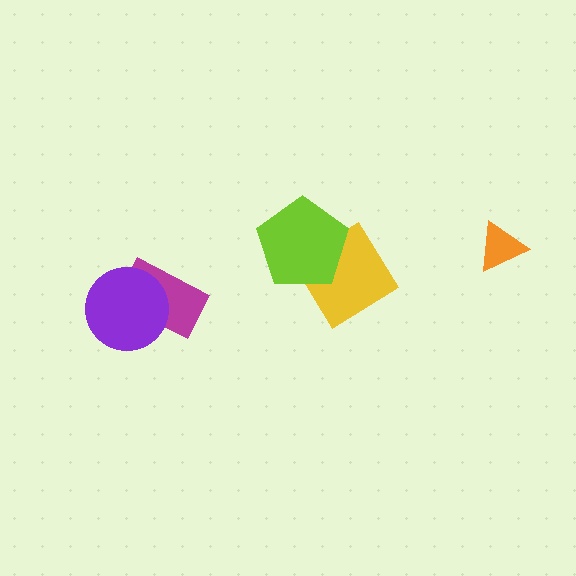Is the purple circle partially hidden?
No, no other shape covers it.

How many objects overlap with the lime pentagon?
1 object overlaps with the lime pentagon.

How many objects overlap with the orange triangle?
0 objects overlap with the orange triangle.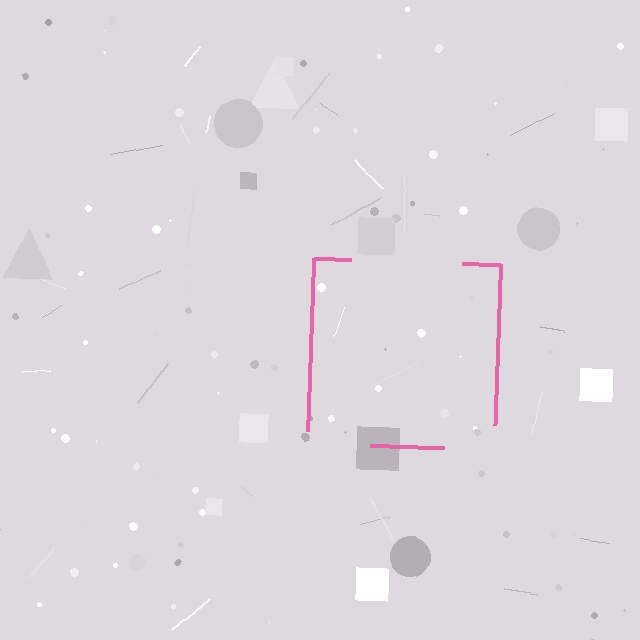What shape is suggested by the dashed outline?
The dashed outline suggests a square.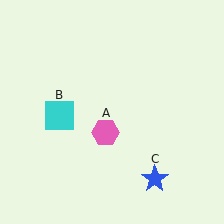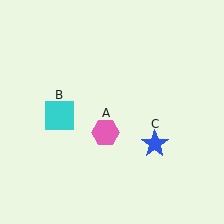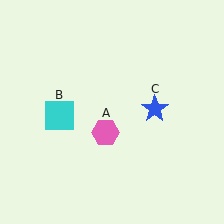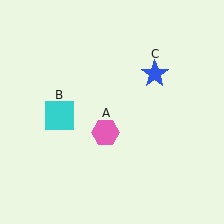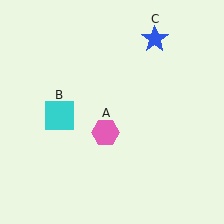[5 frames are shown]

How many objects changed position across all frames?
1 object changed position: blue star (object C).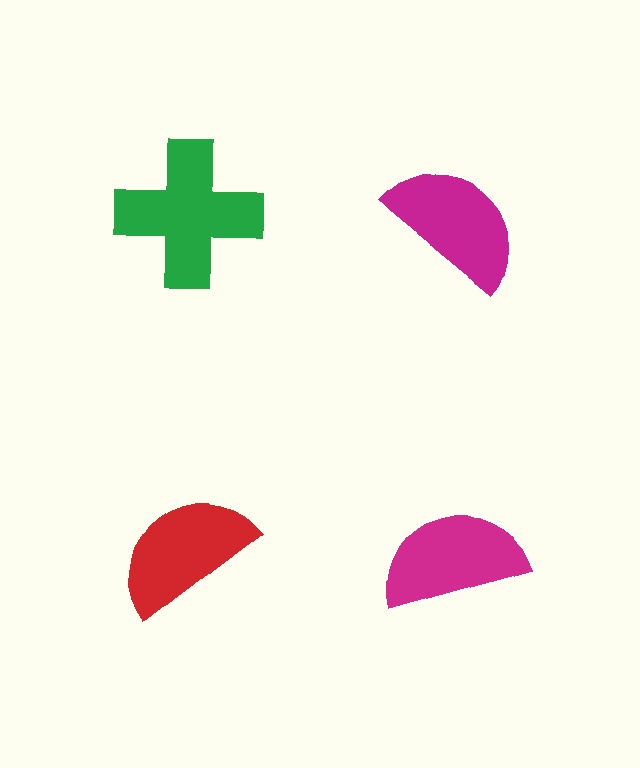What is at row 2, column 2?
A magenta semicircle.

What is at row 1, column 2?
A magenta semicircle.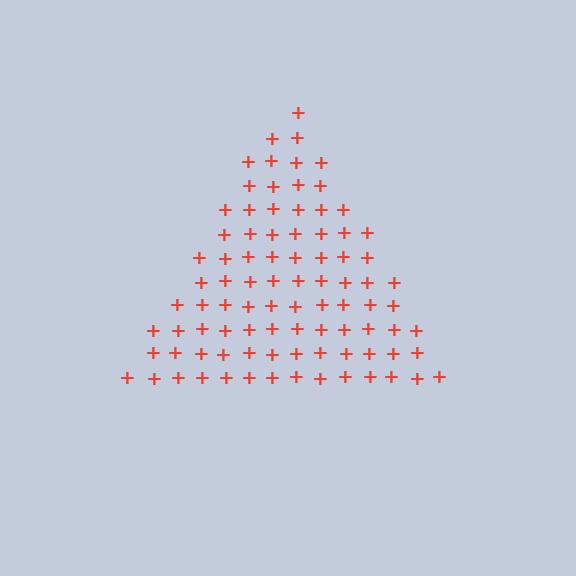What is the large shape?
The large shape is a triangle.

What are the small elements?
The small elements are plus signs.